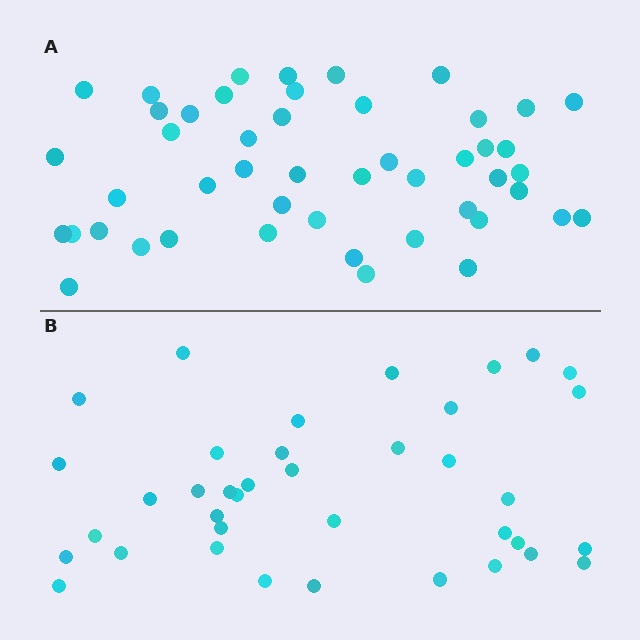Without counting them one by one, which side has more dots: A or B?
Region A (the top region) has more dots.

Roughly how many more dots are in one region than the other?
Region A has roughly 10 or so more dots than region B.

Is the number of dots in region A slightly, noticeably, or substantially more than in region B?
Region A has noticeably more, but not dramatically so. The ratio is roughly 1.3 to 1.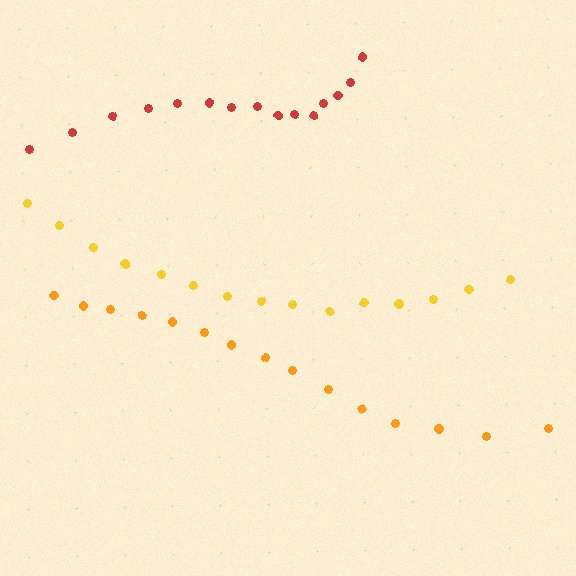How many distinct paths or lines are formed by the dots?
There are 3 distinct paths.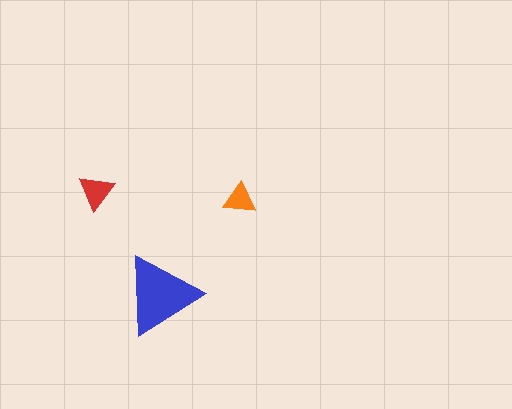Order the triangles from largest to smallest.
the blue one, the red one, the orange one.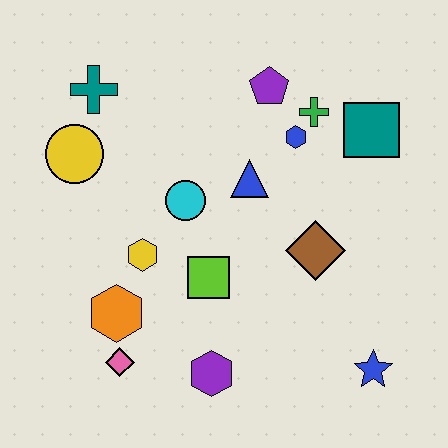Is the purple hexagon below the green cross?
Yes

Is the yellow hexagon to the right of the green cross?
No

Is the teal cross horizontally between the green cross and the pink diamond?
No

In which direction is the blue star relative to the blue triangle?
The blue star is below the blue triangle.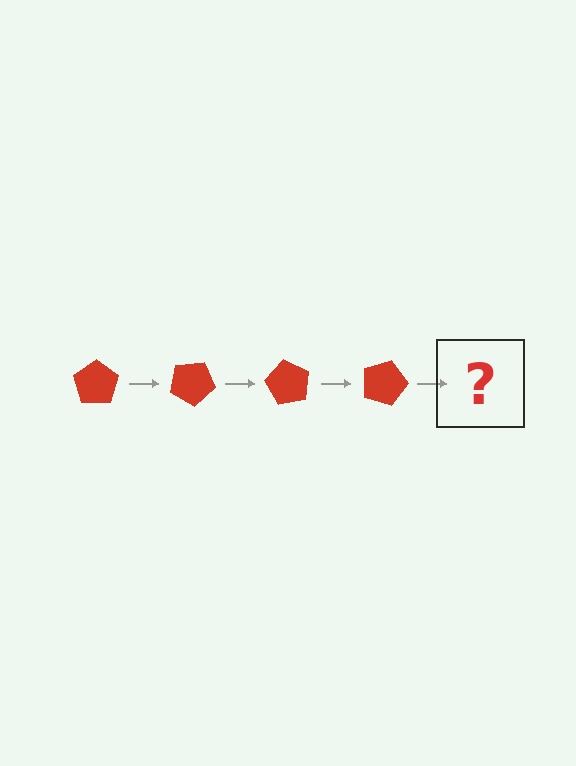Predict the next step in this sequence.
The next step is a red pentagon rotated 120 degrees.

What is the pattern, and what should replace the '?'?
The pattern is that the pentagon rotates 30 degrees each step. The '?' should be a red pentagon rotated 120 degrees.